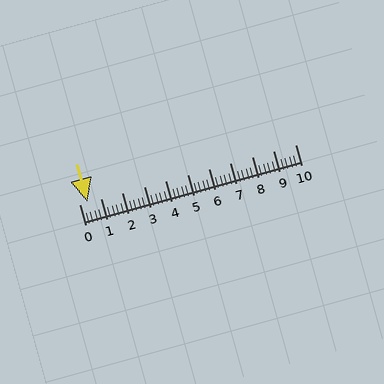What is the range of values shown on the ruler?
The ruler shows values from 0 to 10.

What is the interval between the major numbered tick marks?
The major tick marks are spaced 1 units apart.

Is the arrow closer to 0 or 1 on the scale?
The arrow is closer to 0.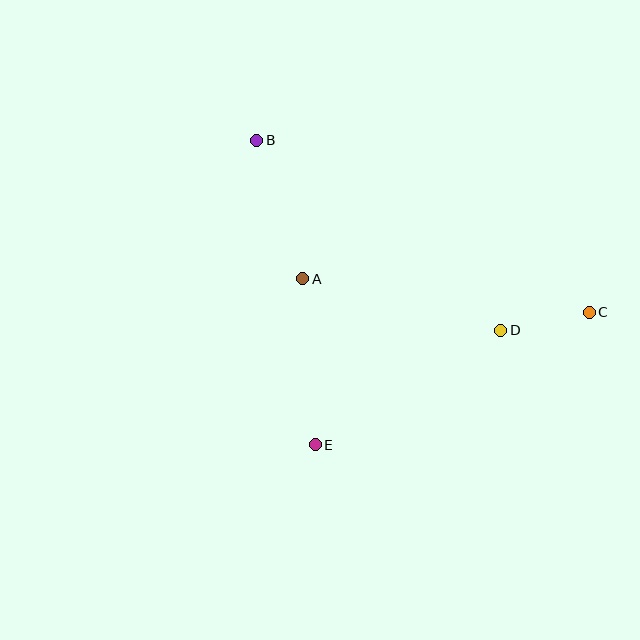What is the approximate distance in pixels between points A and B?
The distance between A and B is approximately 146 pixels.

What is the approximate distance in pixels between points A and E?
The distance between A and E is approximately 166 pixels.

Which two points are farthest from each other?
Points B and C are farthest from each other.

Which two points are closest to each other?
Points C and D are closest to each other.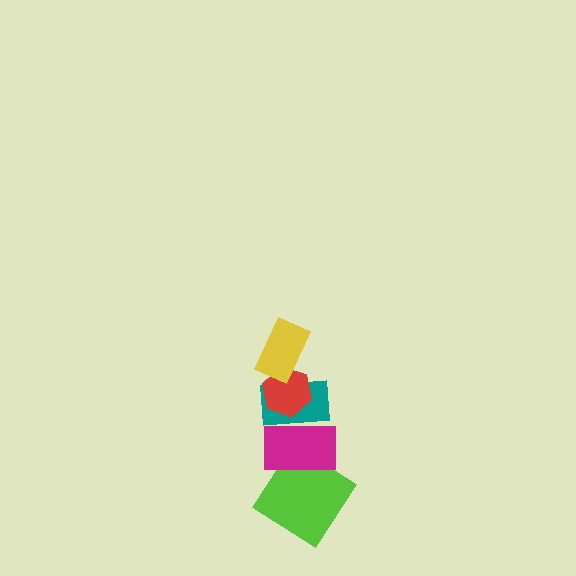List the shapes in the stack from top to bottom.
From top to bottom: the yellow rectangle, the red hexagon, the teal rectangle, the magenta rectangle, the lime diamond.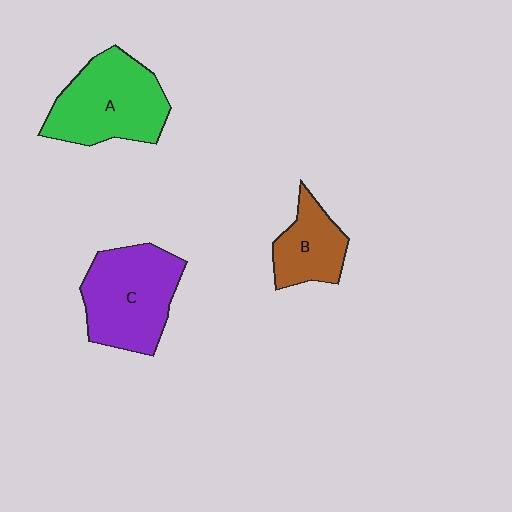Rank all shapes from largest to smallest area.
From largest to smallest: A (green), C (purple), B (brown).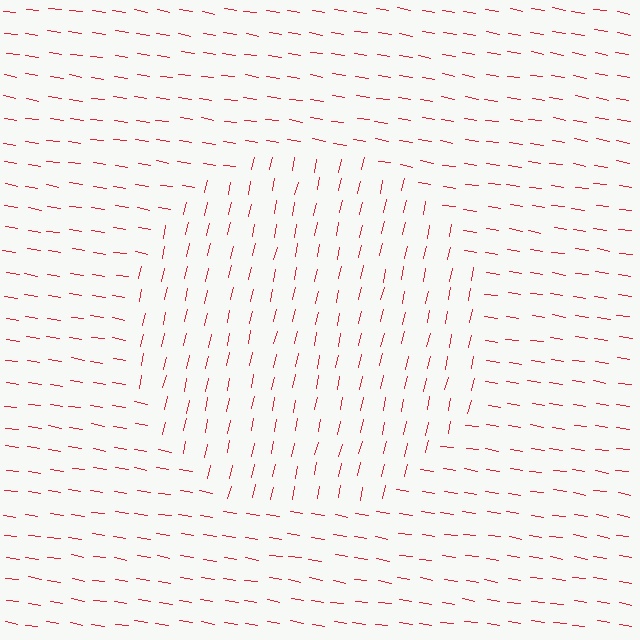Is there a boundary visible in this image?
Yes, there is a texture boundary formed by a change in line orientation.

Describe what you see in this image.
The image is filled with small red line segments. A circle region in the image has lines oriented differently from the surrounding lines, creating a visible texture boundary.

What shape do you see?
I see a circle.